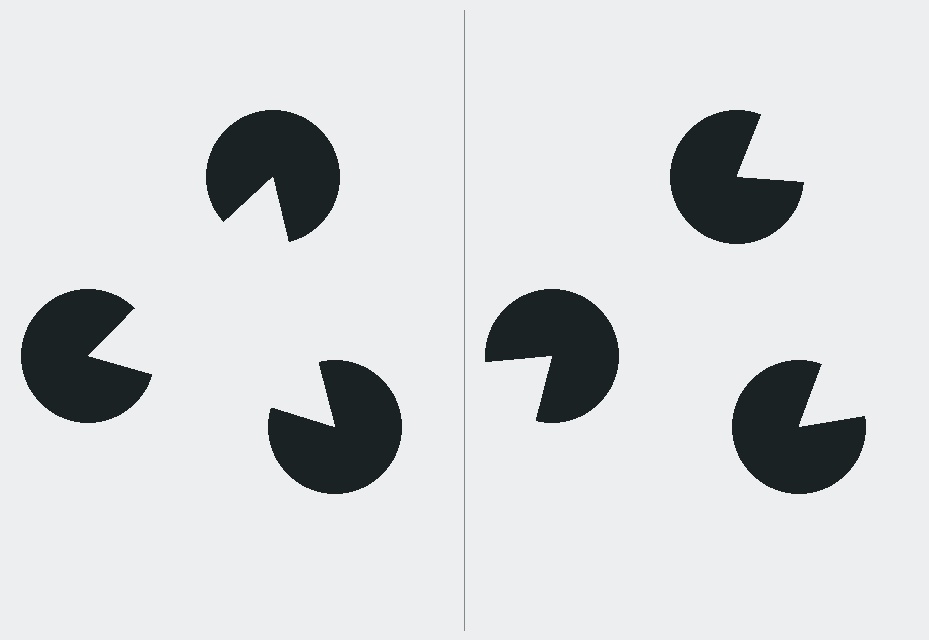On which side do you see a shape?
An illusory triangle appears on the left side. On the right side the wedge cuts are rotated, so no coherent shape forms.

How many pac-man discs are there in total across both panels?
6 — 3 on each side.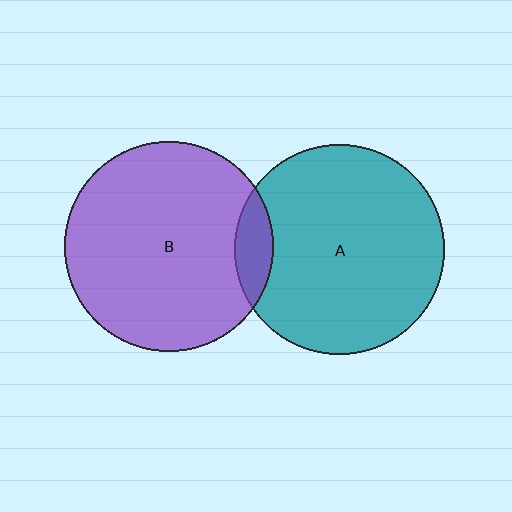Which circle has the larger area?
Circle A (teal).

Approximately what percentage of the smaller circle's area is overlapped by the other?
Approximately 10%.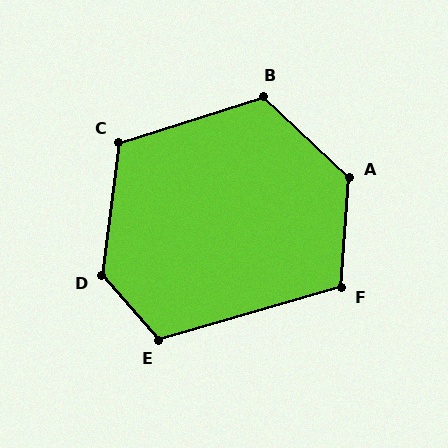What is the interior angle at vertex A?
Approximately 129 degrees (obtuse).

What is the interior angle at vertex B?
Approximately 119 degrees (obtuse).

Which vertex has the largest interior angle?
D, at approximately 131 degrees.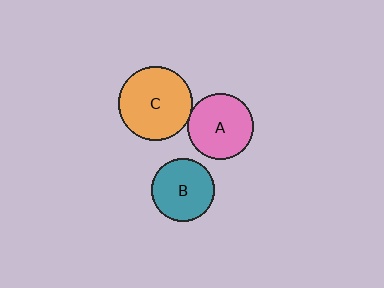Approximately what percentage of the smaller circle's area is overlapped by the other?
Approximately 5%.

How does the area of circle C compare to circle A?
Approximately 1.3 times.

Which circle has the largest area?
Circle C (orange).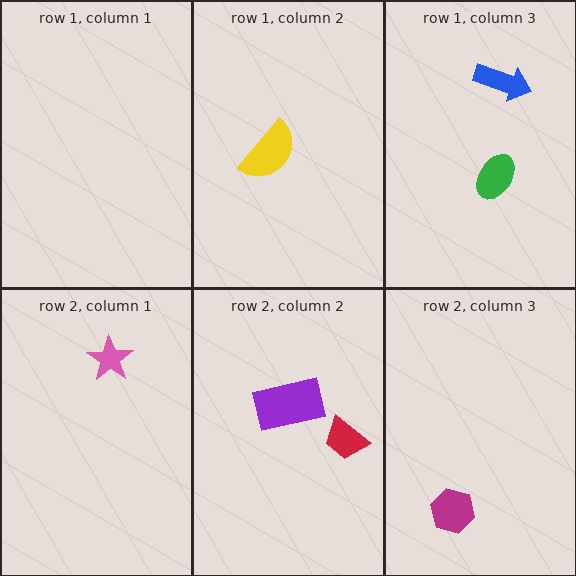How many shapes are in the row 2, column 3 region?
1.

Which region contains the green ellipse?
The row 1, column 3 region.